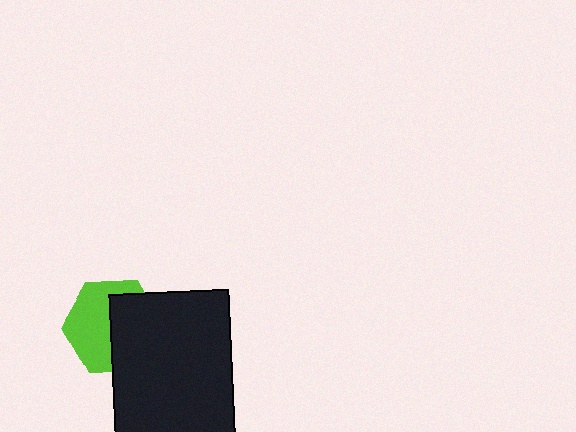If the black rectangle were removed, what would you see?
You would see the complete lime hexagon.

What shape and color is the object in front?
The object in front is a black rectangle.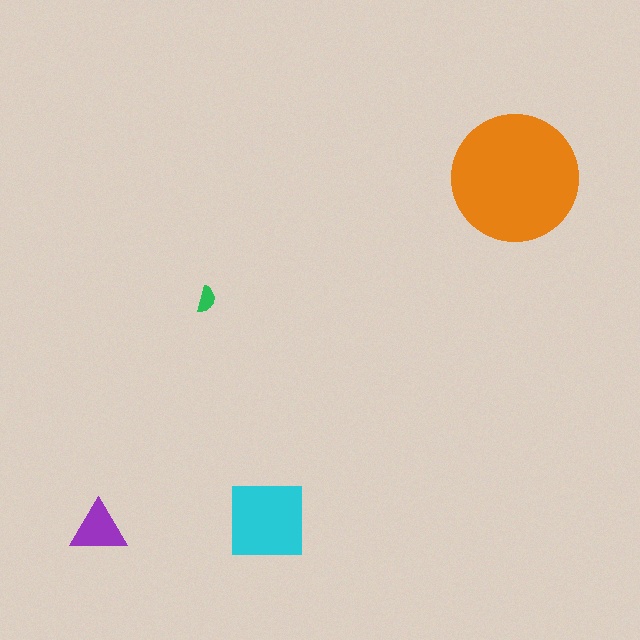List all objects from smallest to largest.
The green semicircle, the purple triangle, the cyan square, the orange circle.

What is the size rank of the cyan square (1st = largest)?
2nd.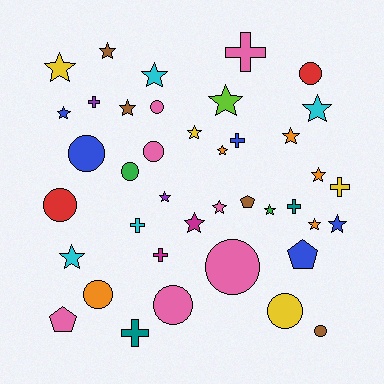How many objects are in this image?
There are 40 objects.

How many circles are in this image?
There are 11 circles.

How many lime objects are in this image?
There is 1 lime object.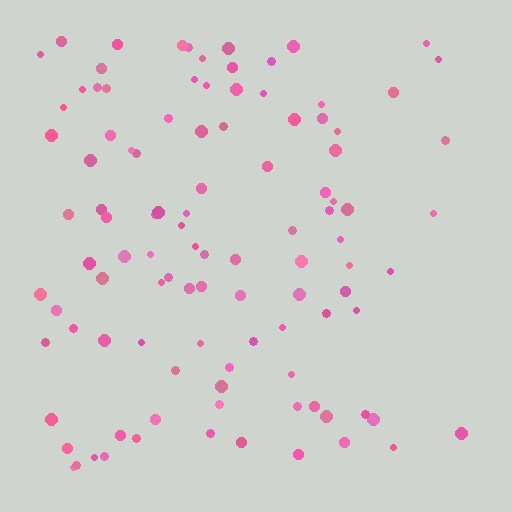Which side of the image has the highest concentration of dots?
The left.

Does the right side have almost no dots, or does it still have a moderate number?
Still a moderate number, just noticeably fewer than the left.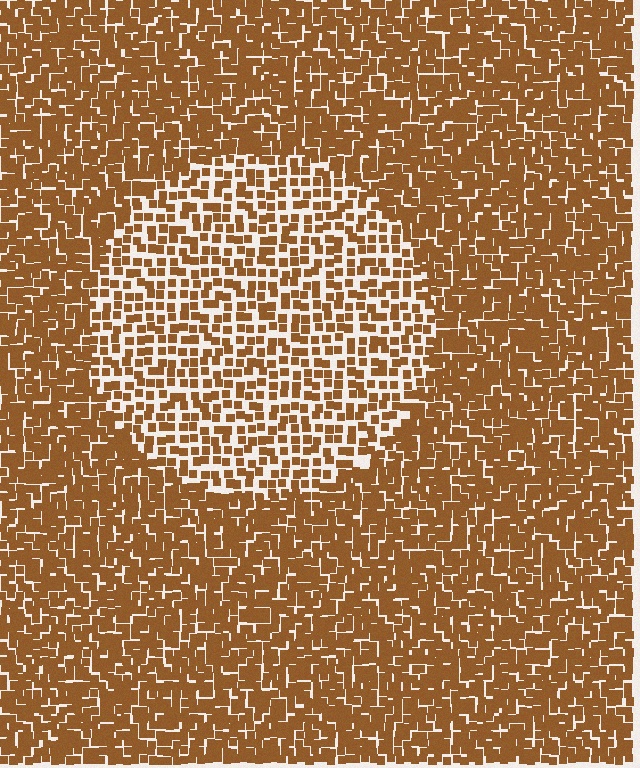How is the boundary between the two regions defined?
The boundary is defined by a change in element density (approximately 1.8x ratio). All elements are the same color, size, and shape.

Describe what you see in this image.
The image contains small brown elements arranged at two different densities. A circle-shaped region is visible where the elements are less densely packed than the surrounding area.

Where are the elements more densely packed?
The elements are more densely packed outside the circle boundary.